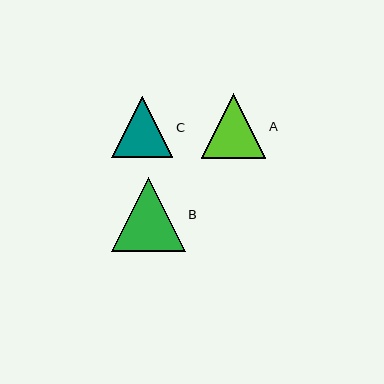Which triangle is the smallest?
Triangle C is the smallest with a size of approximately 61 pixels.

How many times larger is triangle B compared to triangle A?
Triangle B is approximately 1.1 times the size of triangle A.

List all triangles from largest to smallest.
From largest to smallest: B, A, C.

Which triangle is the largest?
Triangle B is the largest with a size of approximately 73 pixels.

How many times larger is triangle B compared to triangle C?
Triangle B is approximately 1.2 times the size of triangle C.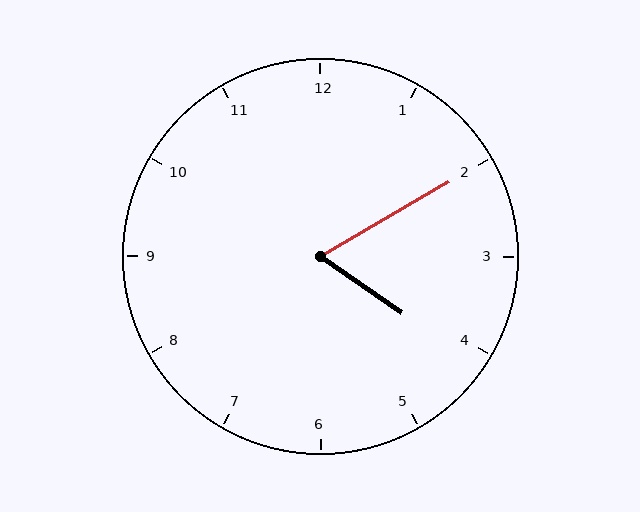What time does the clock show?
4:10.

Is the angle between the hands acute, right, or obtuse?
It is acute.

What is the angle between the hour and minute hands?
Approximately 65 degrees.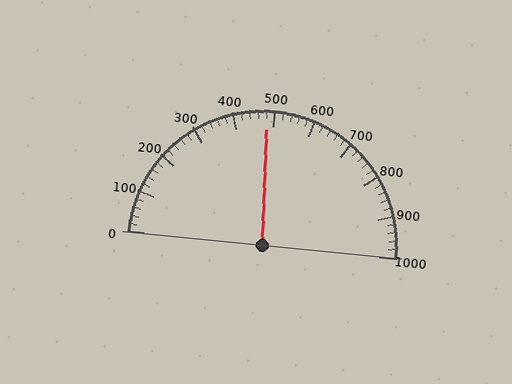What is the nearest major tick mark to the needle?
The nearest major tick mark is 500.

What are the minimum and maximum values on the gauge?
The gauge ranges from 0 to 1000.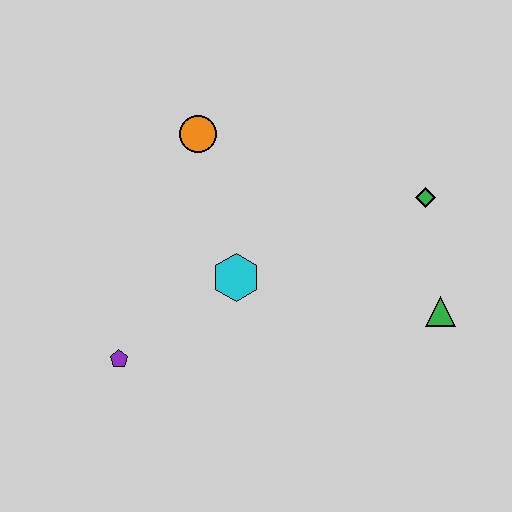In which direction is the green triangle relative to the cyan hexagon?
The green triangle is to the right of the cyan hexagon.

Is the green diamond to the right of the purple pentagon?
Yes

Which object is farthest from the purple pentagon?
The green diamond is farthest from the purple pentagon.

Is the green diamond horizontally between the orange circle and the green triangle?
Yes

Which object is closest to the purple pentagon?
The cyan hexagon is closest to the purple pentagon.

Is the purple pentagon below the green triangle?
Yes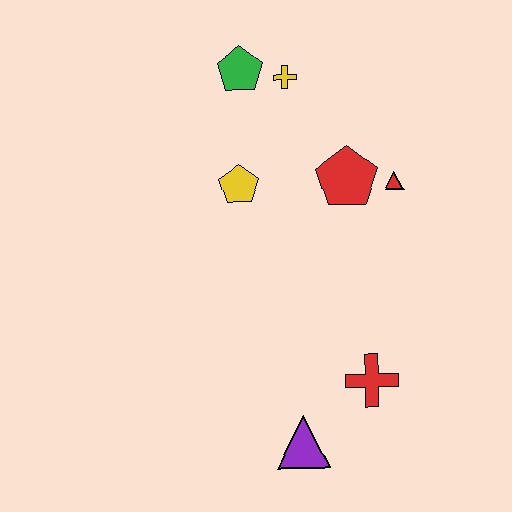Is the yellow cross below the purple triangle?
No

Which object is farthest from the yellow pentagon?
The purple triangle is farthest from the yellow pentagon.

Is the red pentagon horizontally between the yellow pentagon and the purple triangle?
No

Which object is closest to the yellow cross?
The green pentagon is closest to the yellow cross.